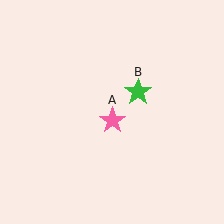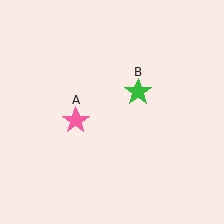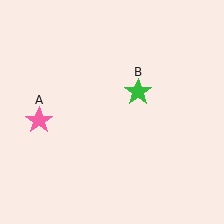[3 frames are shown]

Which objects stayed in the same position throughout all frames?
Green star (object B) remained stationary.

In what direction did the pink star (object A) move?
The pink star (object A) moved left.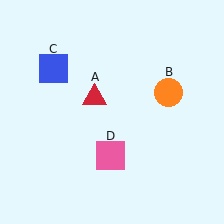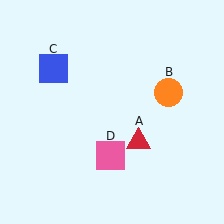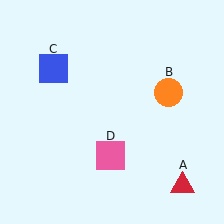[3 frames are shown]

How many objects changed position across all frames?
1 object changed position: red triangle (object A).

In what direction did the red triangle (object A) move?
The red triangle (object A) moved down and to the right.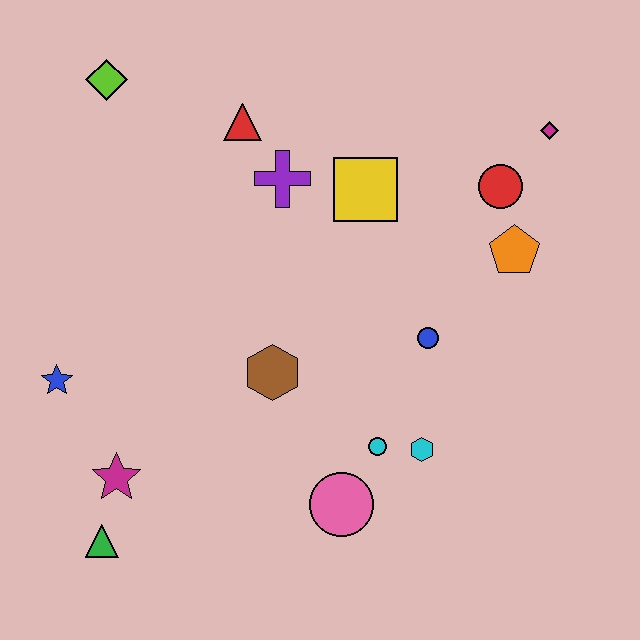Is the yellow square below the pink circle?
No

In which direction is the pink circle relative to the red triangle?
The pink circle is below the red triangle.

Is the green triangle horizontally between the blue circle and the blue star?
Yes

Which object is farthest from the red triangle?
The green triangle is farthest from the red triangle.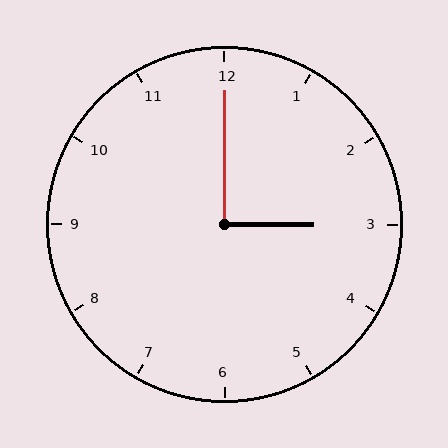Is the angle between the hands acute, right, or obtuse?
It is right.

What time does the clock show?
3:00.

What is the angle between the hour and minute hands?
Approximately 90 degrees.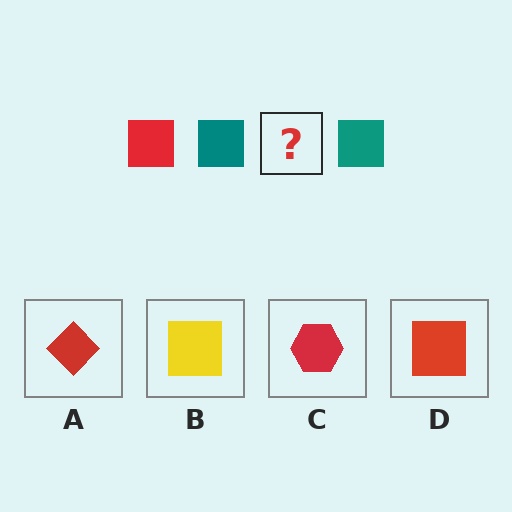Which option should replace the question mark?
Option D.